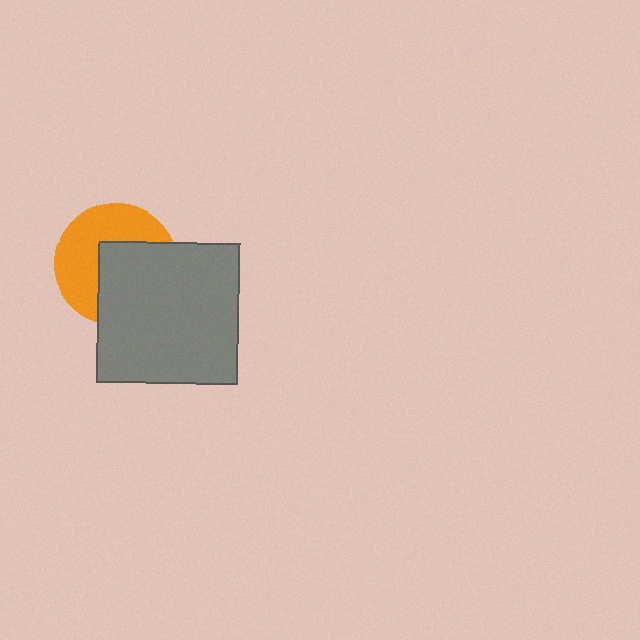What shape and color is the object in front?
The object in front is a gray square.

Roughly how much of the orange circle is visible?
About half of it is visible (roughly 51%).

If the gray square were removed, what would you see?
You would see the complete orange circle.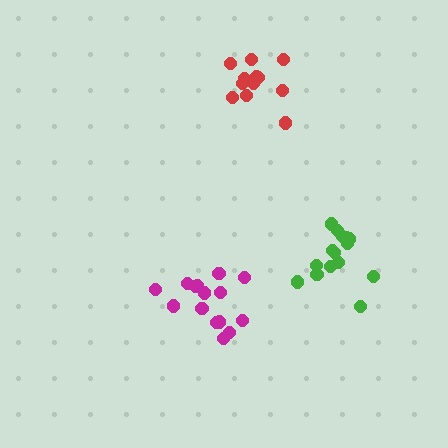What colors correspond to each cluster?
The clusters are colored: magenta, red, green.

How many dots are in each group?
Group 1: 15 dots, Group 2: 12 dots, Group 3: 15 dots (42 total).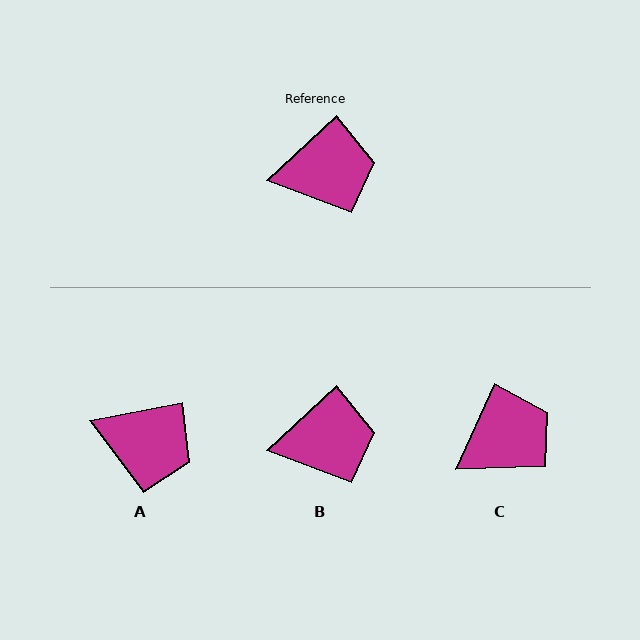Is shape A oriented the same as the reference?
No, it is off by about 32 degrees.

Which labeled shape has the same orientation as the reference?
B.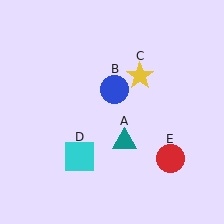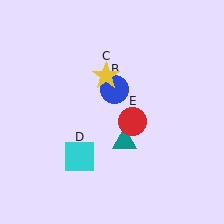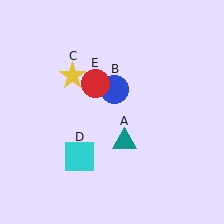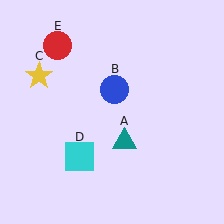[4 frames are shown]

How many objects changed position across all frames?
2 objects changed position: yellow star (object C), red circle (object E).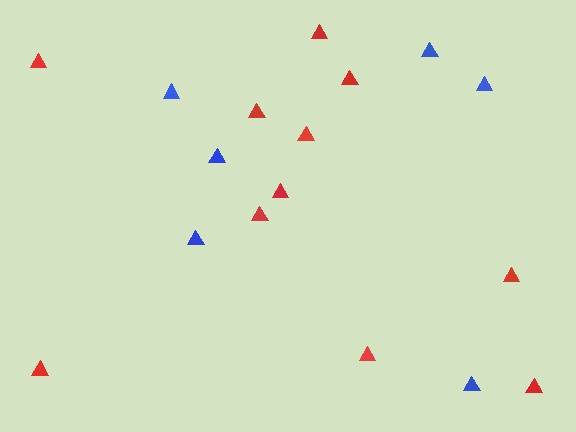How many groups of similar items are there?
There are 2 groups: one group of red triangles (11) and one group of blue triangles (6).